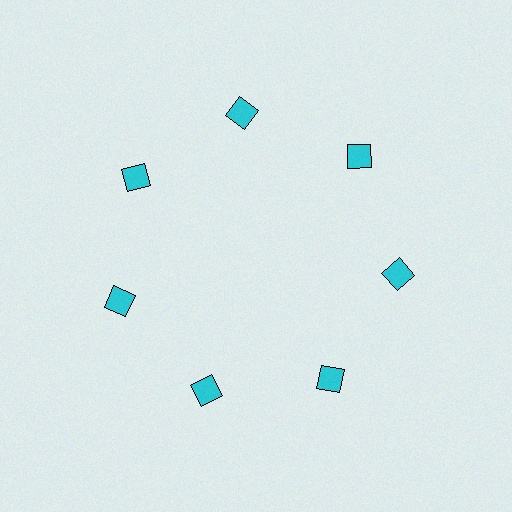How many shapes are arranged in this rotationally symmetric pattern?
There are 7 shapes, arranged in 7 groups of 1.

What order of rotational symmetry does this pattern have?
This pattern has 7-fold rotational symmetry.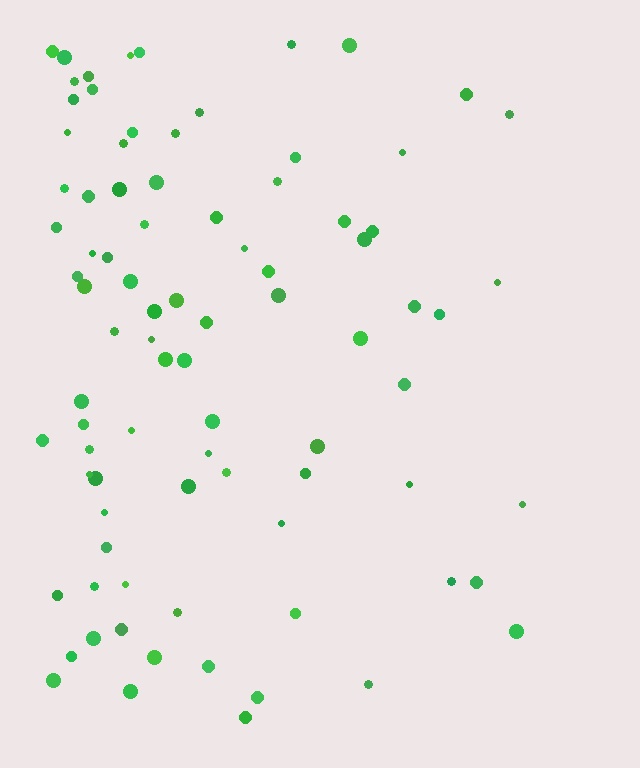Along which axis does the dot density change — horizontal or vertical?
Horizontal.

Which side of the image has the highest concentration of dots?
The left.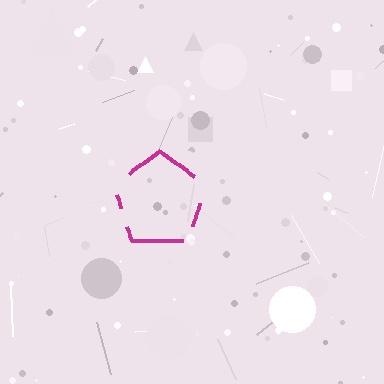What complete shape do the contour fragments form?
The contour fragments form a pentagon.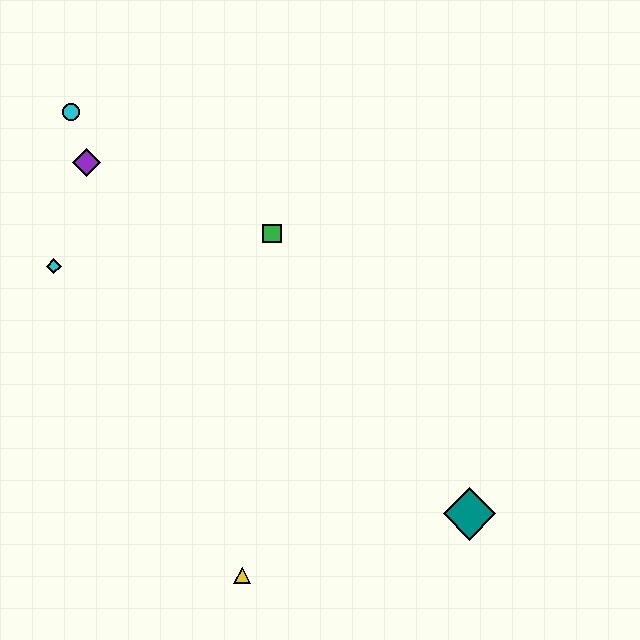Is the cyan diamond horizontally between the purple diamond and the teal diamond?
No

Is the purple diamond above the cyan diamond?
Yes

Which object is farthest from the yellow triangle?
The cyan circle is farthest from the yellow triangle.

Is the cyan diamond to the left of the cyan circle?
Yes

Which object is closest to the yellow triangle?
The teal diamond is closest to the yellow triangle.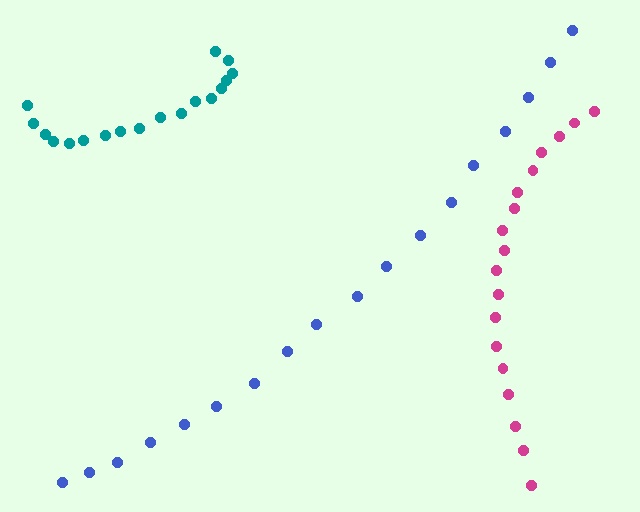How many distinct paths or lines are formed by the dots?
There are 3 distinct paths.